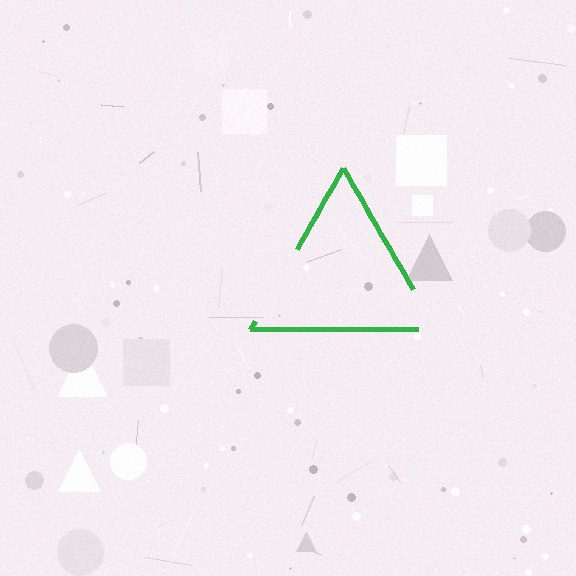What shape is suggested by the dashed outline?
The dashed outline suggests a triangle.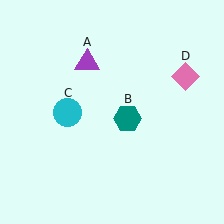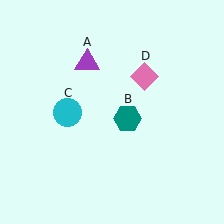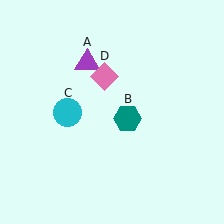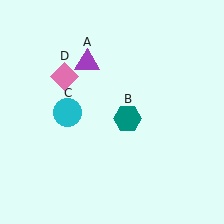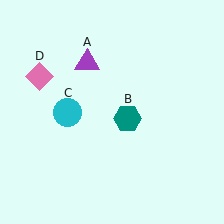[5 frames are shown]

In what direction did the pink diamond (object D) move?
The pink diamond (object D) moved left.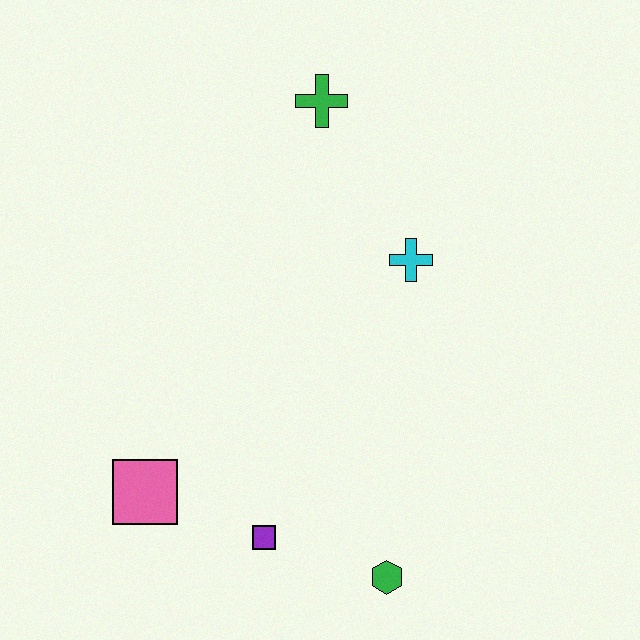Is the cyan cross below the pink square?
No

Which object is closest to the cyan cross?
The green cross is closest to the cyan cross.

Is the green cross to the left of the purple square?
No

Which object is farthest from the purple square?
The green cross is farthest from the purple square.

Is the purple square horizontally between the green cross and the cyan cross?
No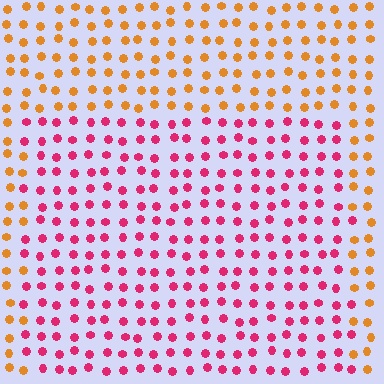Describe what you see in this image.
The image is filled with small orange elements in a uniform arrangement. A rectangle-shaped region is visible where the elements are tinted to a slightly different hue, forming a subtle color boundary.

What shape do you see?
I see a rectangle.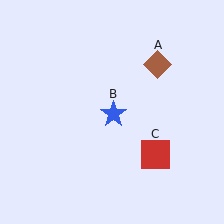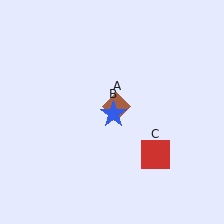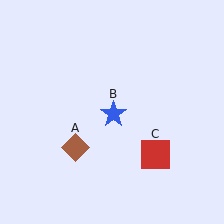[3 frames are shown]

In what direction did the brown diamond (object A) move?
The brown diamond (object A) moved down and to the left.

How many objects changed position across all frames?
1 object changed position: brown diamond (object A).